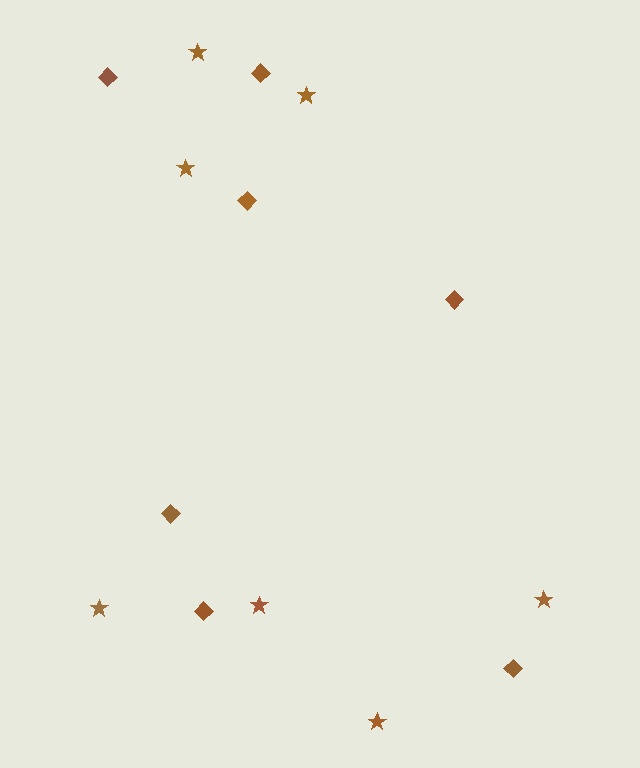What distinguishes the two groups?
There are 2 groups: one group of stars (7) and one group of diamonds (7).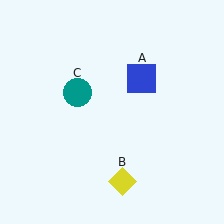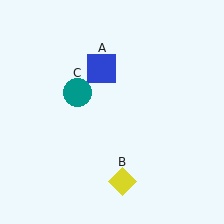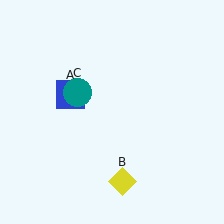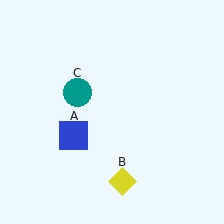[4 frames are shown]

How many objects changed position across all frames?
1 object changed position: blue square (object A).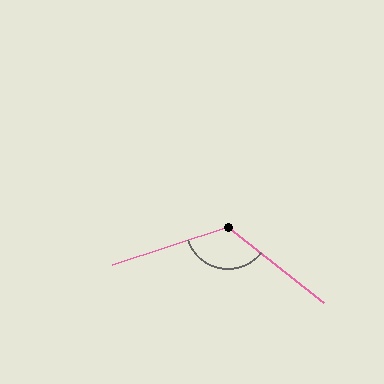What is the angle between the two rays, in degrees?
Approximately 123 degrees.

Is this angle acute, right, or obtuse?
It is obtuse.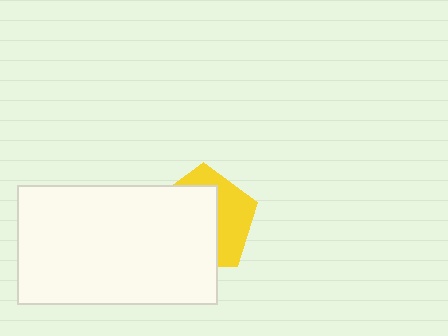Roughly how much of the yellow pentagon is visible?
A small part of it is visible (roughly 40%).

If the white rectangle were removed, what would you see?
You would see the complete yellow pentagon.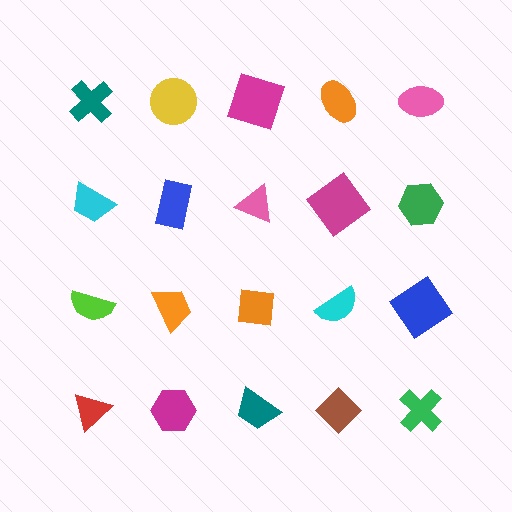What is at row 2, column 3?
A pink triangle.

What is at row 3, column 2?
An orange trapezoid.